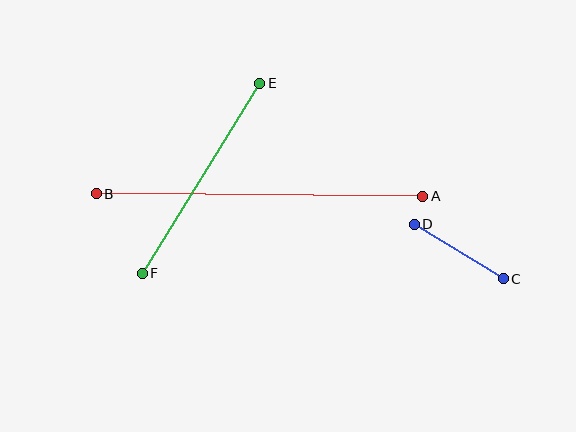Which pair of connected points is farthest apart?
Points A and B are farthest apart.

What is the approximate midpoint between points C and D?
The midpoint is at approximately (459, 251) pixels.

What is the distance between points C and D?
The distance is approximately 104 pixels.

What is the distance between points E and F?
The distance is approximately 223 pixels.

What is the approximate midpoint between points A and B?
The midpoint is at approximately (259, 195) pixels.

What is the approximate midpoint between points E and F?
The midpoint is at approximately (201, 178) pixels.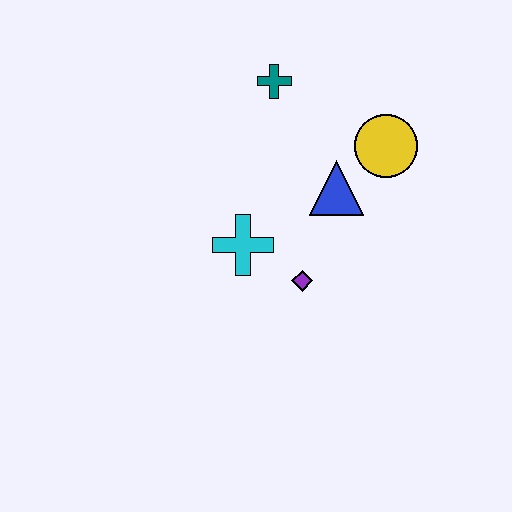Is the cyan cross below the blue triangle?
Yes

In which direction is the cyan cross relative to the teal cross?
The cyan cross is below the teal cross.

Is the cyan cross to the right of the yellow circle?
No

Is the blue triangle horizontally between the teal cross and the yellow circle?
Yes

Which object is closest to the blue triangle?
The yellow circle is closest to the blue triangle.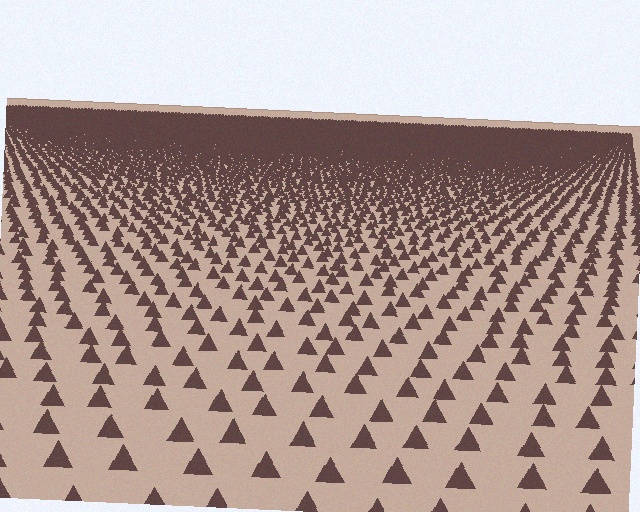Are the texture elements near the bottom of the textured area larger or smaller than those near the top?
Larger. Near the bottom, elements are closer to the viewer and appear at a bigger on-screen size.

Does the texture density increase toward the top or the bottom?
Density increases toward the top.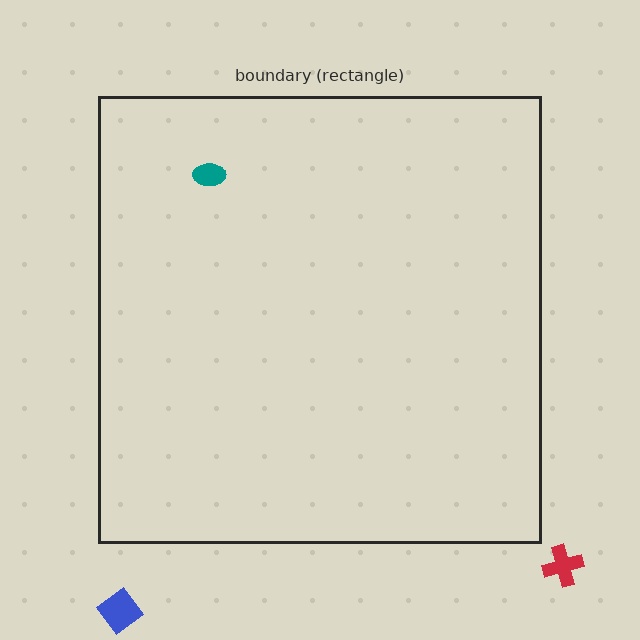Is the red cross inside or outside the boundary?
Outside.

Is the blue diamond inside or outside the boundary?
Outside.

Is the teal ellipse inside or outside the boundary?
Inside.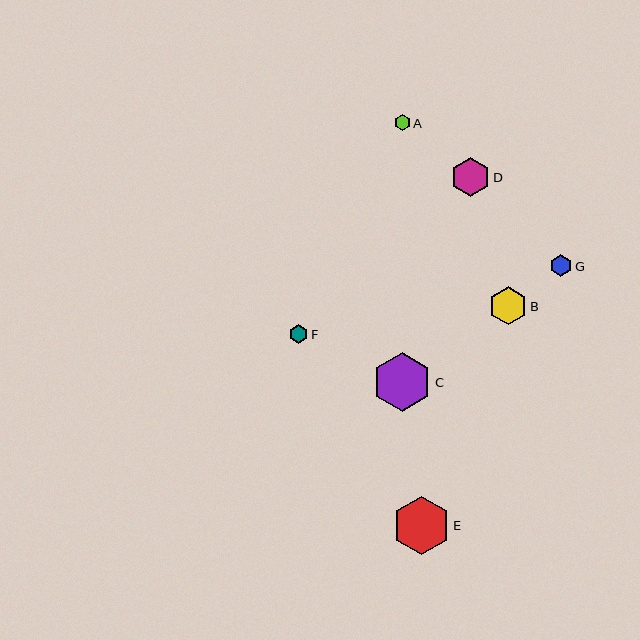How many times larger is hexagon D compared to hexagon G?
Hexagon D is approximately 1.8 times the size of hexagon G.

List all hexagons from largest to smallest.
From largest to smallest: C, E, D, B, G, F, A.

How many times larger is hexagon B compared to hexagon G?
Hexagon B is approximately 1.7 times the size of hexagon G.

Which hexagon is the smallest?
Hexagon A is the smallest with a size of approximately 16 pixels.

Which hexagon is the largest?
Hexagon C is the largest with a size of approximately 59 pixels.